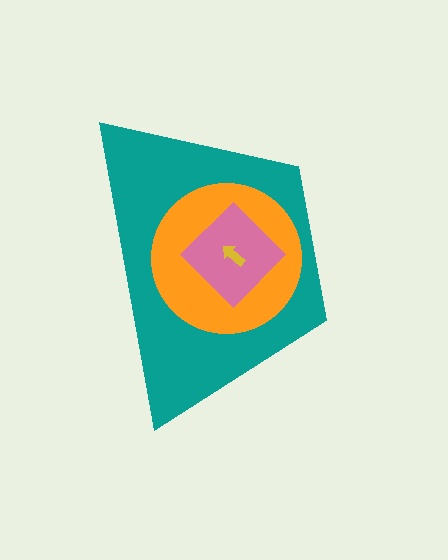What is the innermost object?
The yellow arrow.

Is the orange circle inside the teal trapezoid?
Yes.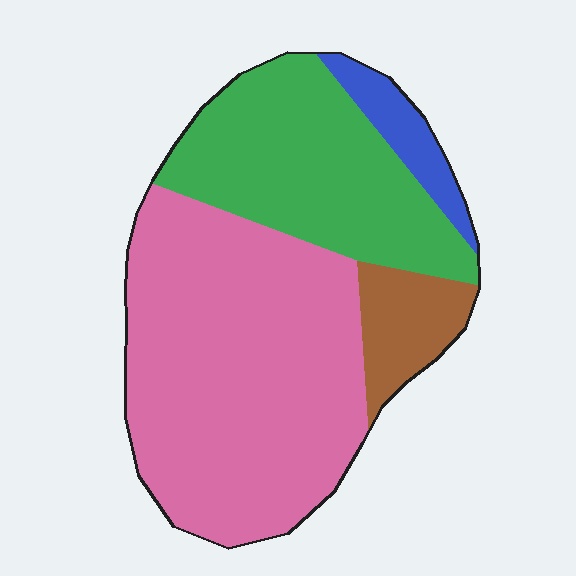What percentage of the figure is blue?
Blue covers roughly 5% of the figure.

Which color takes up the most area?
Pink, at roughly 55%.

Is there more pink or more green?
Pink.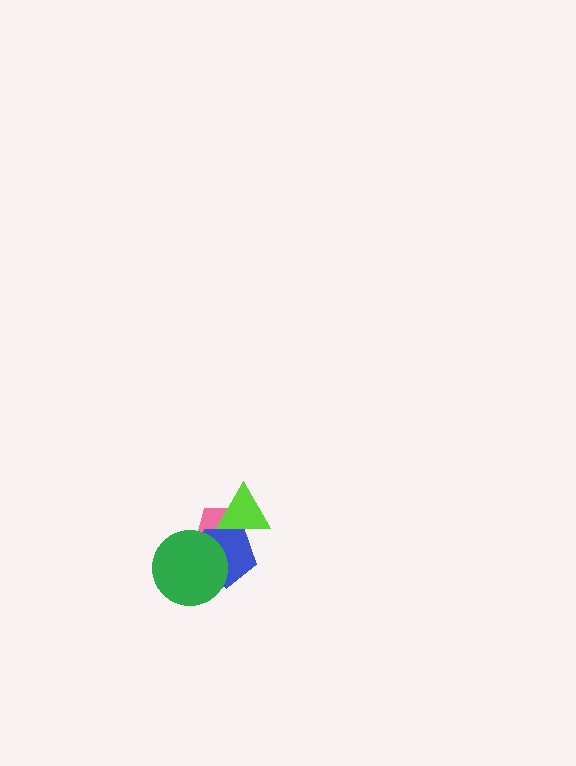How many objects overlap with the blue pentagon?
3 objects overlap with the blue pentagon.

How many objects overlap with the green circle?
2 objects overlap with the green circle.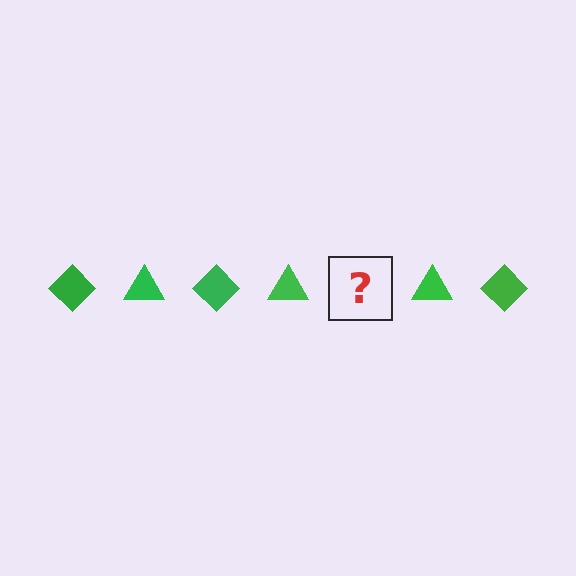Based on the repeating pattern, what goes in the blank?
The blank should be a green diamond.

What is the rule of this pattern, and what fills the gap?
The rule is that the pattern cycles through diamond, triangle shapes in green. The gap should be filled with a green diamond.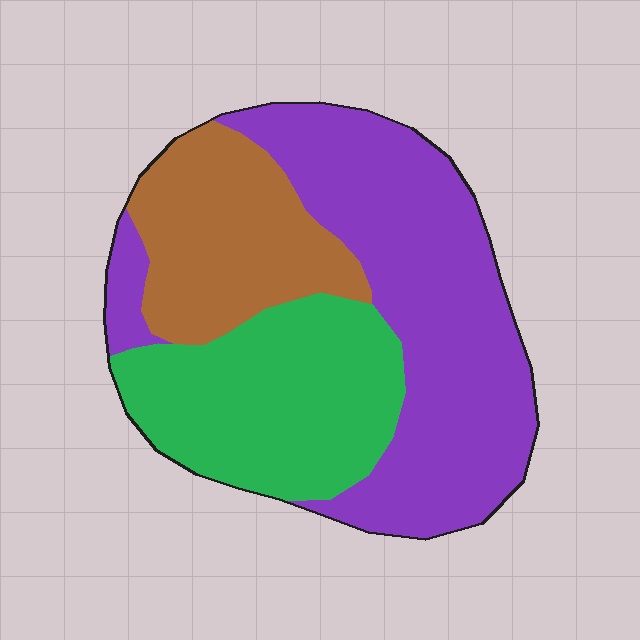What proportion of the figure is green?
Green covers 30% of the figure.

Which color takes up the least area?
Brown, at roughly 25%.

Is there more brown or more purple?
Purple.